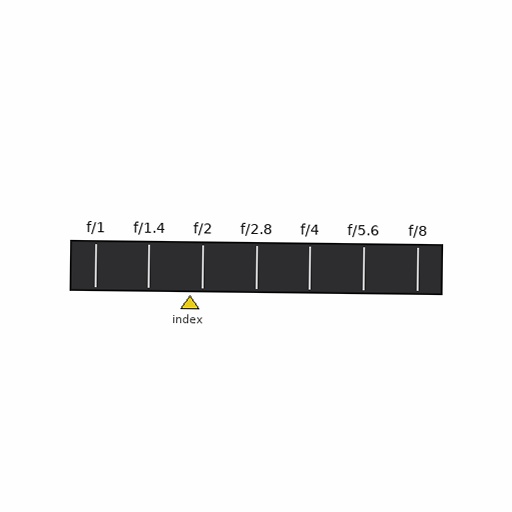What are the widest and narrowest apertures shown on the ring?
The widest aperture shown is f/1 and the narrowest is f/8.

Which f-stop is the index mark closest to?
The index mark is closest to f/2.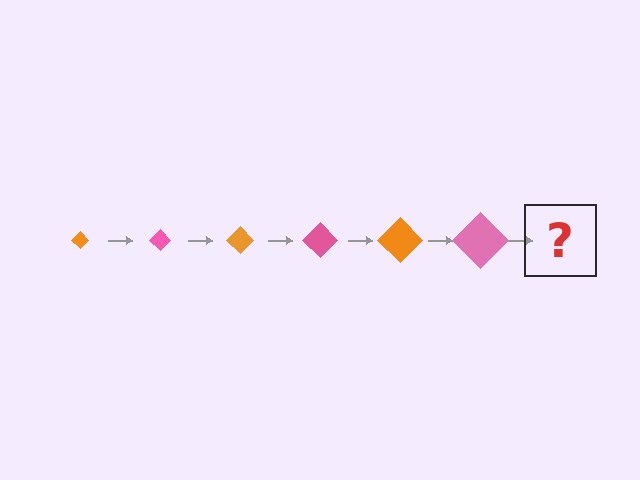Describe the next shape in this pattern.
It should be an orange diamond, larger than the previous one.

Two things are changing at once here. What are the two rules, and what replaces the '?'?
The two rules are that the diamond grows larger each step and the color cycles through orange and pink. The '?' should be an orange diamond, larger than the previous one.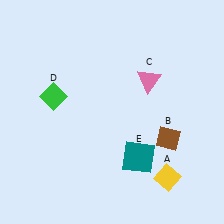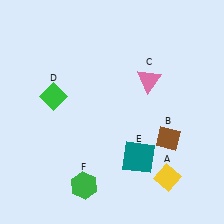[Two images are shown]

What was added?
A green hexagon (F) was added in Image 2.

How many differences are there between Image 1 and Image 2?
There is 1 difference between the two images.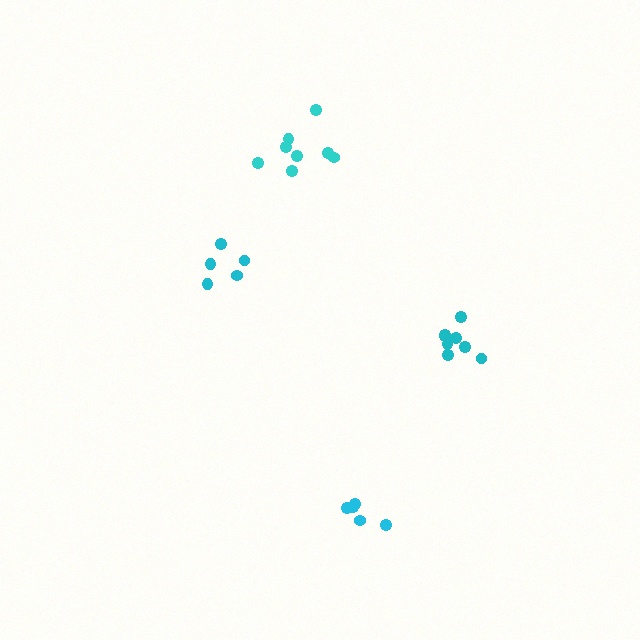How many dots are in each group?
Group 1: 5 dots, Group 2: 5 dots, Group 3: 8 dots, Group 4: 8 dots (26 total).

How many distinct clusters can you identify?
There are 4 distinct clusters.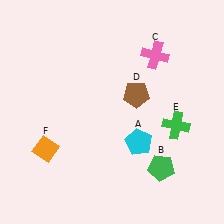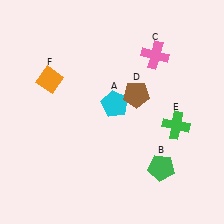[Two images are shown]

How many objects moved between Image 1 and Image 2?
2 objects moved between the two images.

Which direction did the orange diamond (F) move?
The orange diamond (F) moved up.